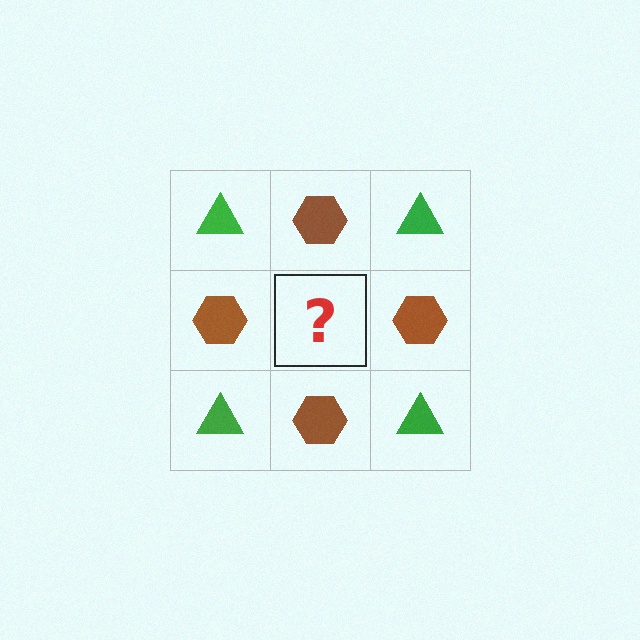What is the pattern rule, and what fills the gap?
The rule is that it alternates green triangle and brown hexagon in a checkerboard pattern. The gap should be filled with a green triangle.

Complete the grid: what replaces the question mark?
The question mark should be replaced with a green triangle.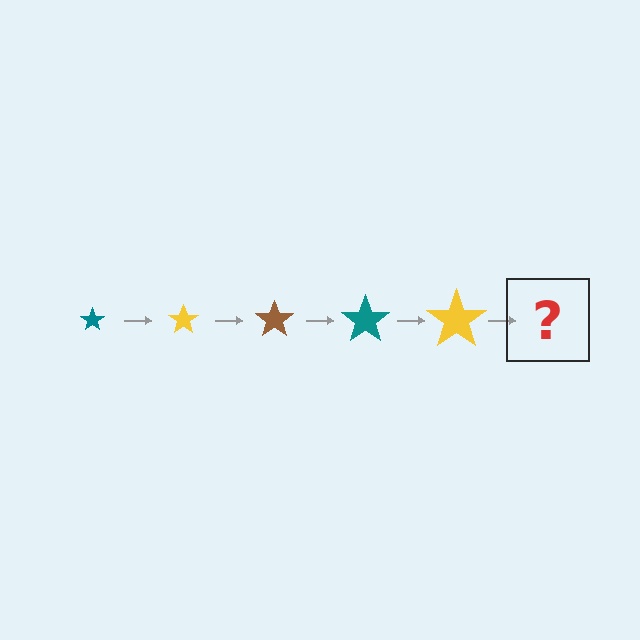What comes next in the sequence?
The next element should be a brown star, larger than the previous one.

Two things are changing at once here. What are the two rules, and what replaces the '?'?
The two rules are that the star grows larger each step and the color cycles through teal, yellow, and brown. The '?' should be a brown star, larger than the previous one.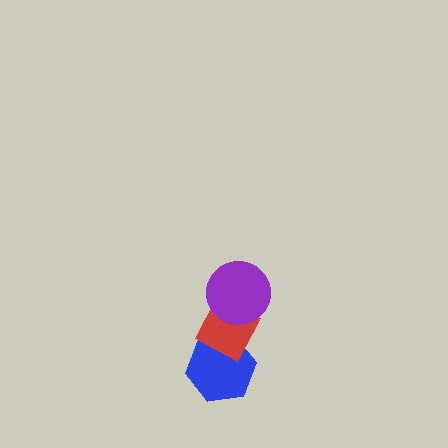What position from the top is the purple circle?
The purple circle is 1st from the top.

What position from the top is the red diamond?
The red diamond is 2nd from the top.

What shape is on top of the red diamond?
The purple circle is on top of the red diamond.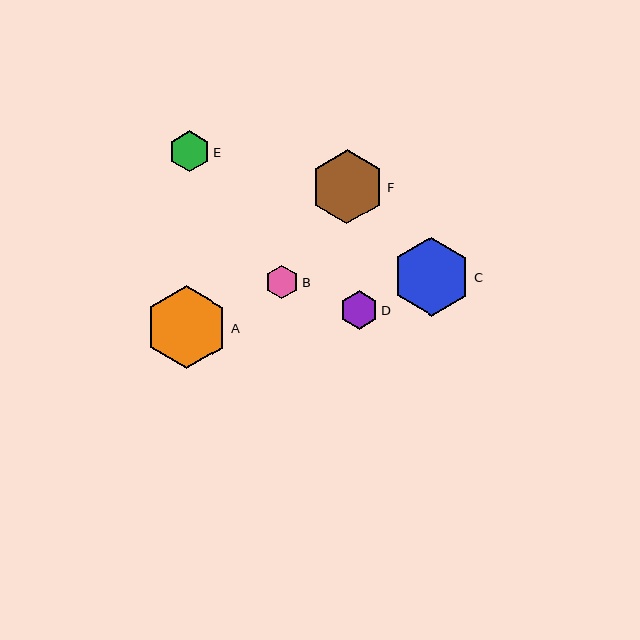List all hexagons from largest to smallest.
From largest to smallest: A, C, F, E, D, B.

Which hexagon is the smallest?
Hexagon B is the smallest with a size of approximately 34 pixels.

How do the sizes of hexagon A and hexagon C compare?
Hexagon A and hexagon C are approximately the same size.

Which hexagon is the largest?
Hexagon A is the largest with a size of approximately 83 pixels.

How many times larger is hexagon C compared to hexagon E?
Hexagon C is approximately 1.9 times the size of hexagon E.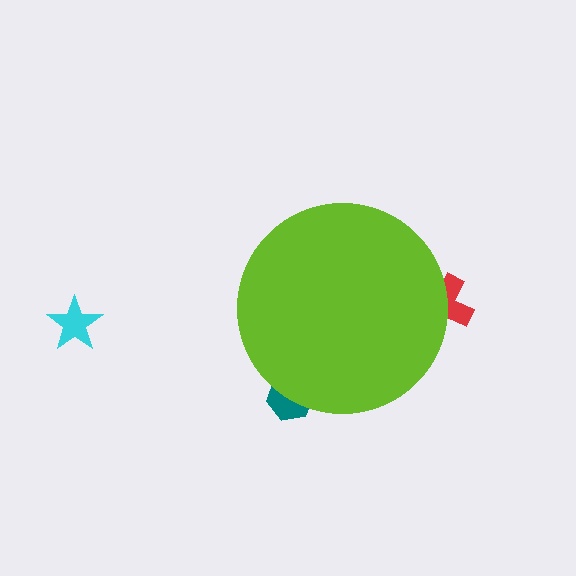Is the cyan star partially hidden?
No, the cyan star is fully visible.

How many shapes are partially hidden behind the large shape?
2 shapes are partially hidden.